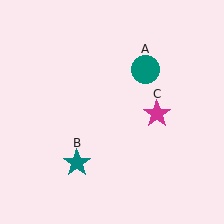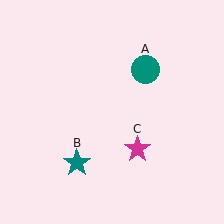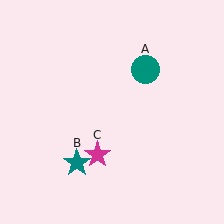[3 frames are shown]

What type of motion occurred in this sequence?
The magenta star (object C) rotated clockwise around the center of the scene.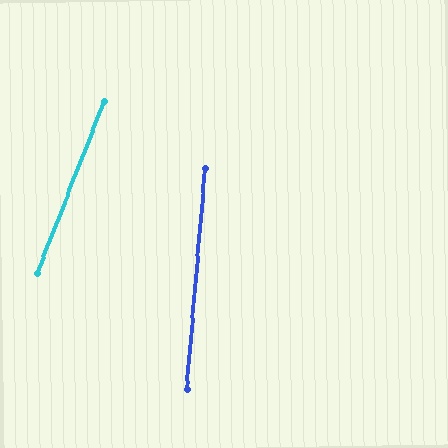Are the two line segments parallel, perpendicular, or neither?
Neither parallel nor perpendicular — they differ by about 17°.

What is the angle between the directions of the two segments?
Approximately 17 degrees.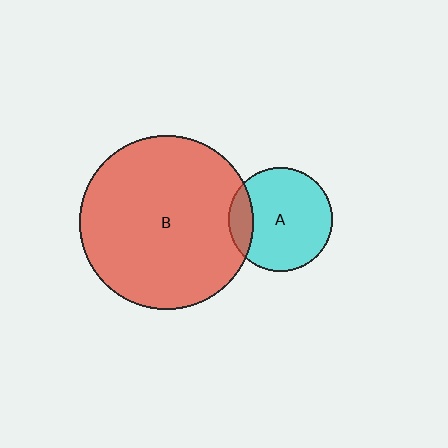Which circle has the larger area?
Circle B (red).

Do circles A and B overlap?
Yes.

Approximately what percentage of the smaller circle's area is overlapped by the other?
Approximately 15%.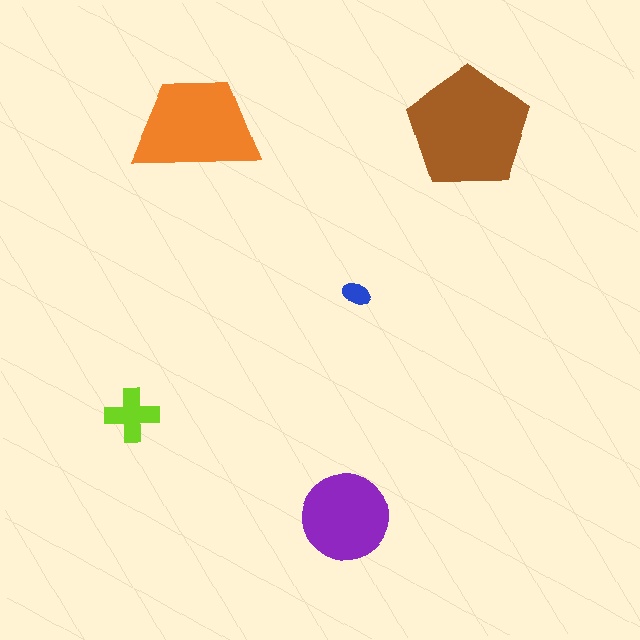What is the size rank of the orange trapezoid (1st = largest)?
2nd.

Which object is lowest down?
The purple circle is bottommost.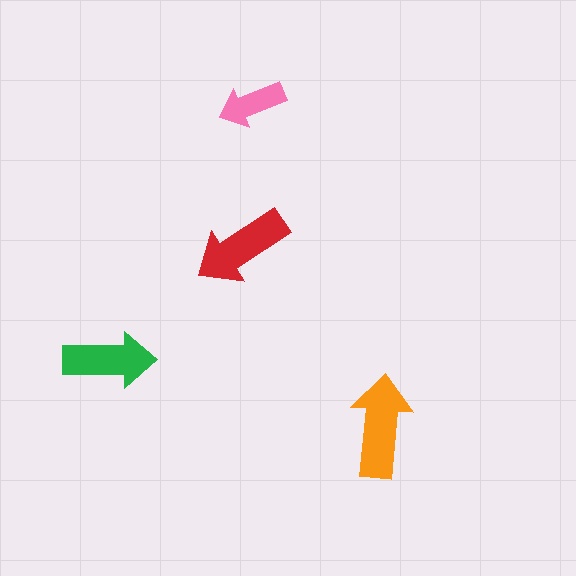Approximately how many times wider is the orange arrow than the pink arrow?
About 1.5 times wider.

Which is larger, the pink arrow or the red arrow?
The red one.